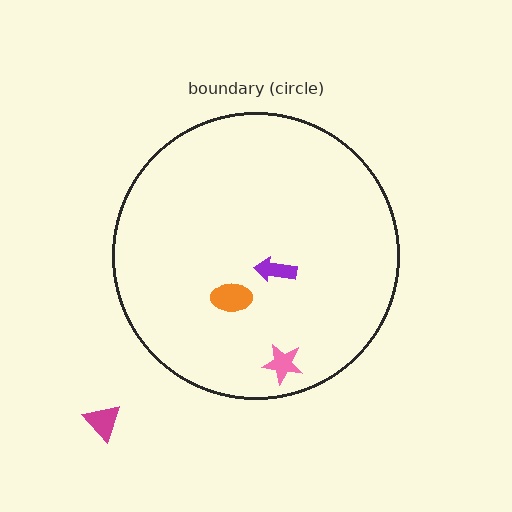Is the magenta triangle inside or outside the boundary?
Outside.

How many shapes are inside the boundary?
3 inside, 1 outside.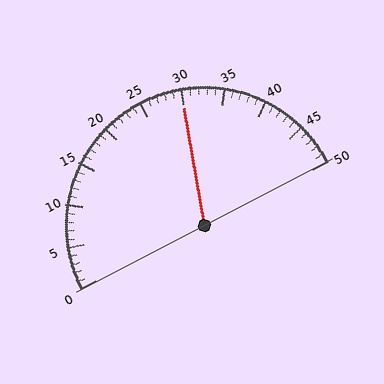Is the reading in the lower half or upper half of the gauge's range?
The reading is in the upper half of the range (0 to 50).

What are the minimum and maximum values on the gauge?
The gauge ranges from 0 to 50.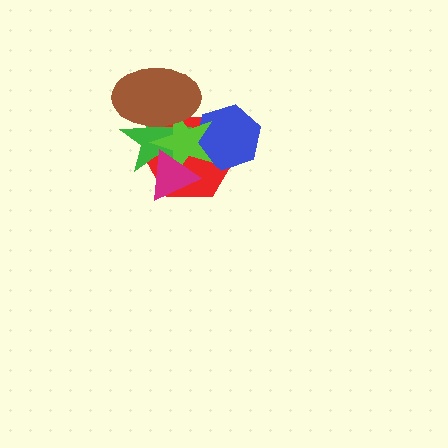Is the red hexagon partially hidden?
Yes, it is partially covered by another shape.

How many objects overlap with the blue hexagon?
2 objects overlap with the blue hexagon.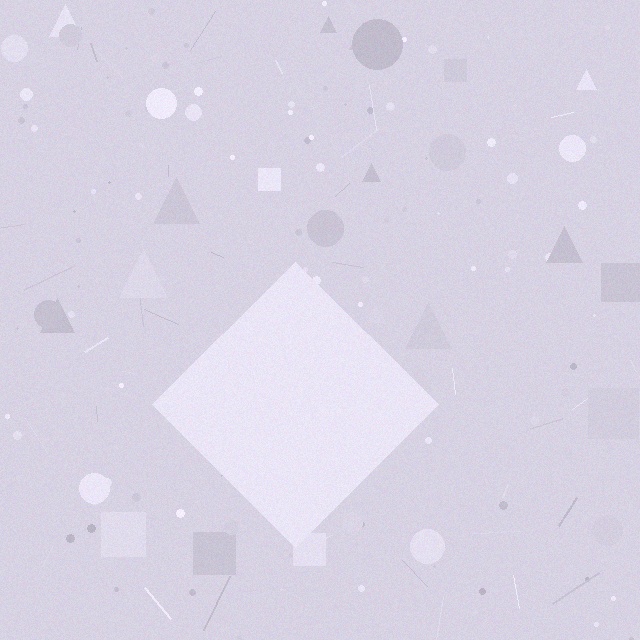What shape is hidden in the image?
A diamond is hidden in the image.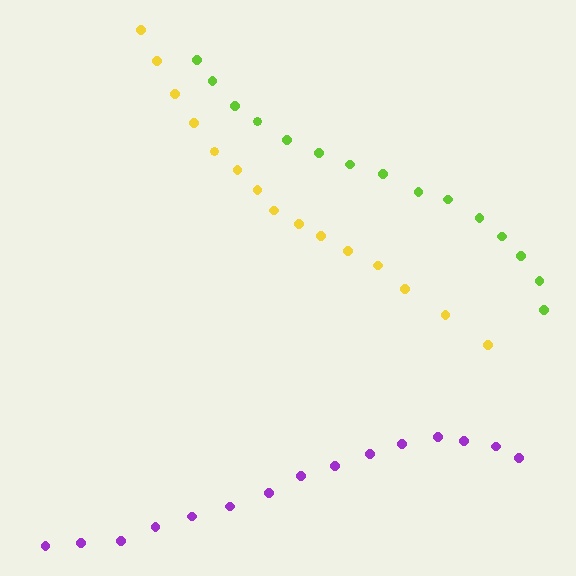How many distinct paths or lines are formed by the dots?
There are 3 distinct paths.